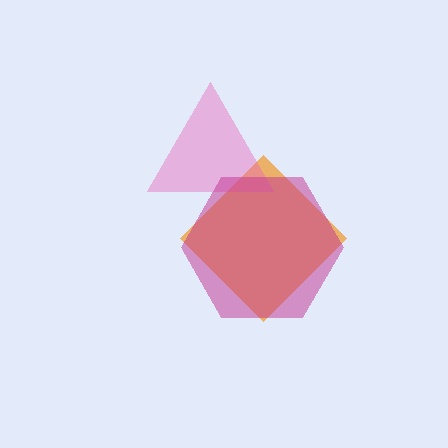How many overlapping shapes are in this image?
There are 3 overlapping shapes in the image.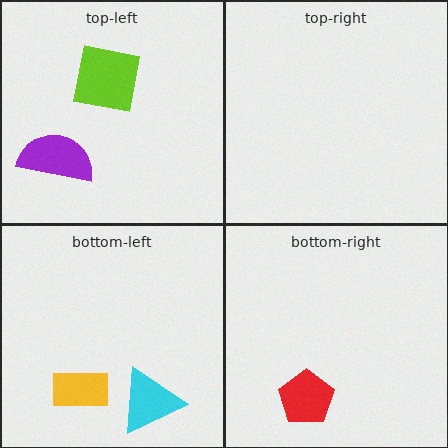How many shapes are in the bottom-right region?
1.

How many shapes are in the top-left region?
2.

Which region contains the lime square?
The top-left region.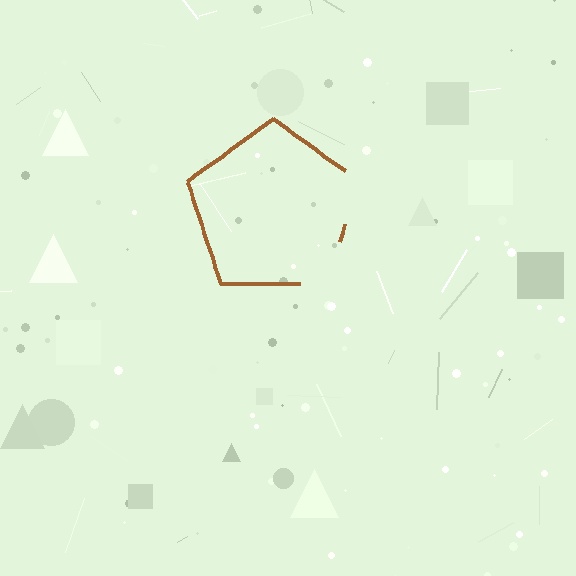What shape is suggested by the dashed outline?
The dashed outline suggests a pentagon.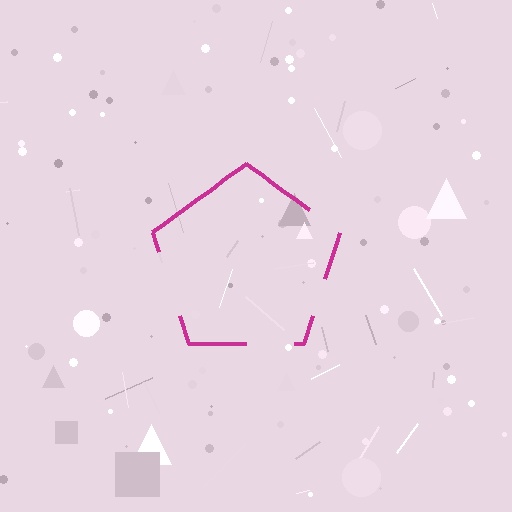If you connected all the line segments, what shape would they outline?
They would outline a pentagon.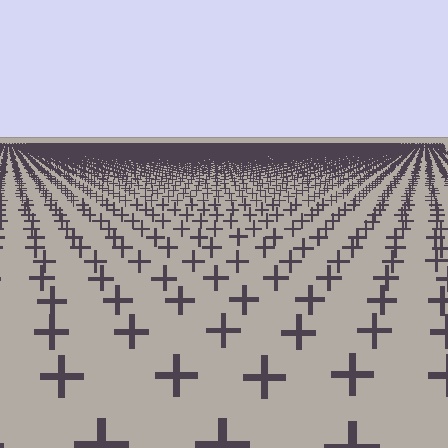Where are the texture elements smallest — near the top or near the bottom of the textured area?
Near the top.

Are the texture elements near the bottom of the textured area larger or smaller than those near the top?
Larger. Near the bottom, elements are closer to the viewer and appear at a bigger on-screen size.